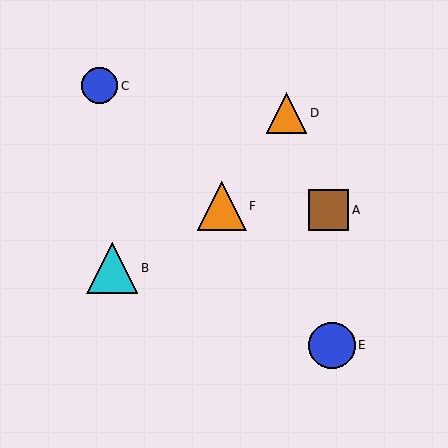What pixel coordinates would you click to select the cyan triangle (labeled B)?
Click at (112, 268) to select the cyan triangle B.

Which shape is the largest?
The cyan triangle (labeled B) is the largest.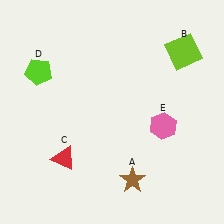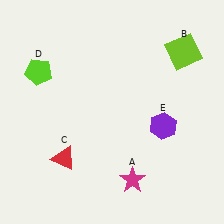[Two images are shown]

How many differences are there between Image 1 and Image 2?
There are 2 differences between the two images.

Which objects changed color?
A changed from brown to magenta. E changed from pink to purple.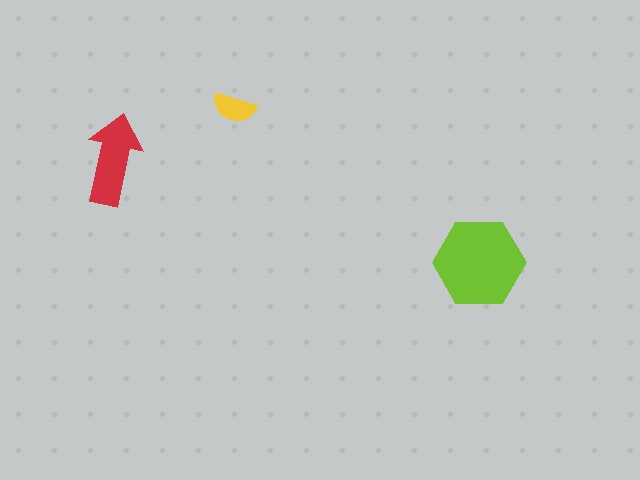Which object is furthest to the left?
The red arrow is leftmost.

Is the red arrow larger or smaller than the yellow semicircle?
Larger.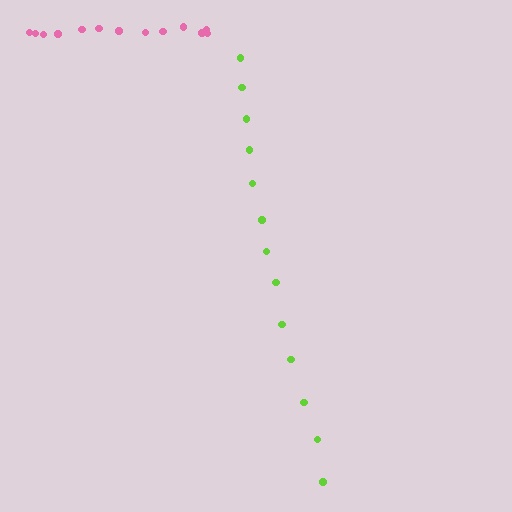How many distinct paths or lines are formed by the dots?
There are 2 distinct paths.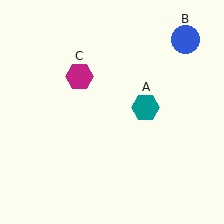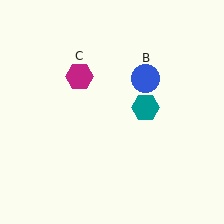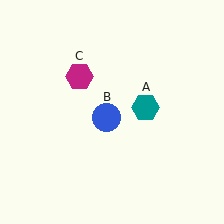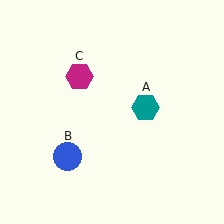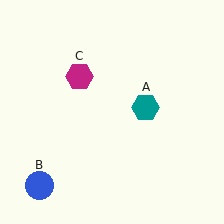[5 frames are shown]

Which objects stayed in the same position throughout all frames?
Teal hexagon (object A) and magenta hexagon (object C) remained stationary.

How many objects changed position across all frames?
1 object changed position: blue circle (object B).